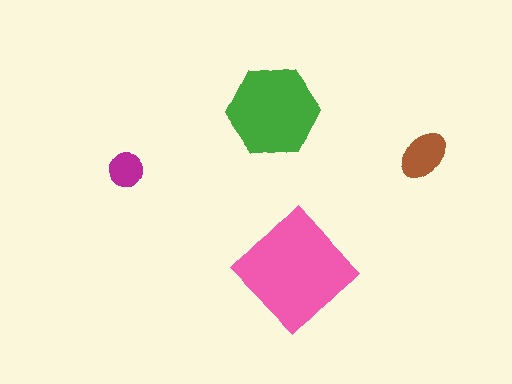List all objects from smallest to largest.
The magenta circle, the brown ellipse, the green hexagon, the pink diamond.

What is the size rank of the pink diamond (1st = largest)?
1st.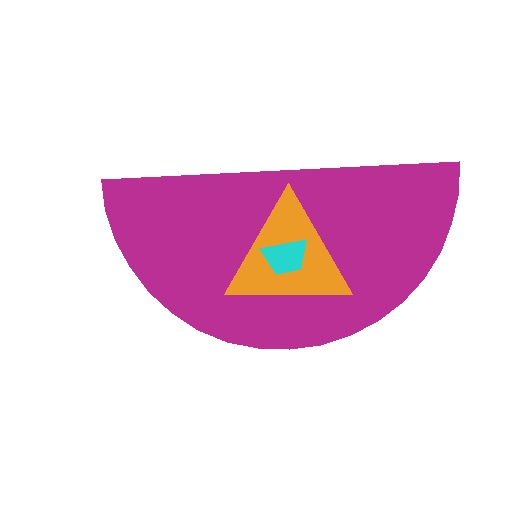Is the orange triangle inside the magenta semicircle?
Yes.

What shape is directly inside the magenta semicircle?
The orange triangle.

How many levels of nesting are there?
3.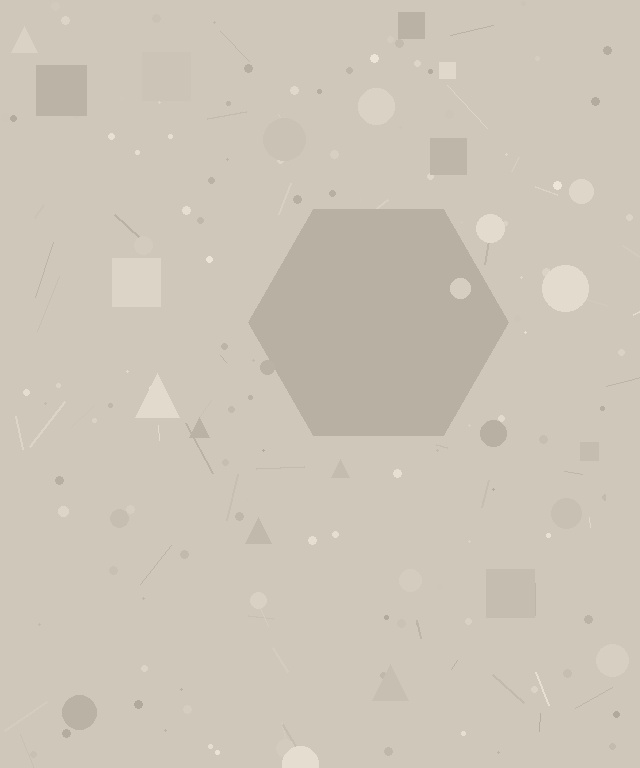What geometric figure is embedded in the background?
A hexagon is embedded in the background.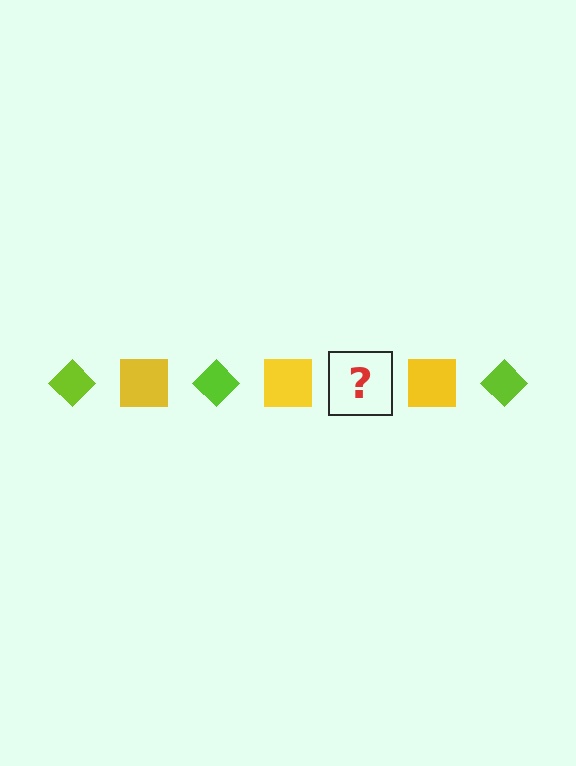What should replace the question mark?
The question mark should be replaced with a lime diamond.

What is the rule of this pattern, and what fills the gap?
The rule is that the pattern alternates between lime diamond and yellow square. The gap should be filled with a lime diamond.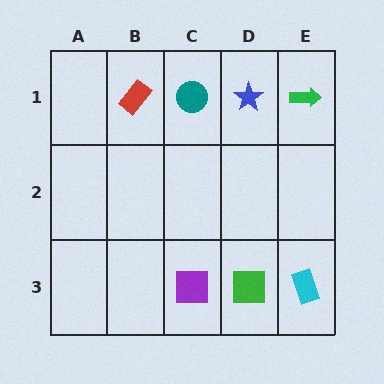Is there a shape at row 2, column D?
No, that cell is empty.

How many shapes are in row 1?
4 shapes.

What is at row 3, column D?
A green square.